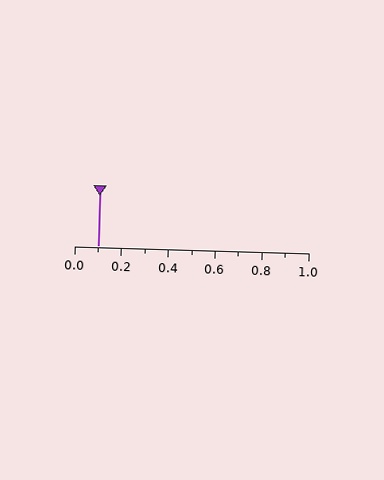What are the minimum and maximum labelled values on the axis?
The axis runs from 0.0 to 1.0.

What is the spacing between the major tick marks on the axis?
The major ticks are spaced 0.2 apart.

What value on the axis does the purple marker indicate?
The marker indicates approximately 0.1.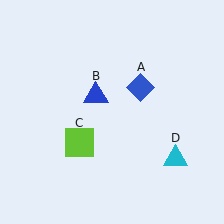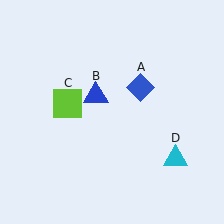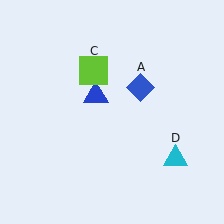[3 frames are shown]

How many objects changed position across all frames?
1 object changed position: lime square (object C).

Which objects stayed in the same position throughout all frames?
Blue diamond (object A) and blue triangle (object B) and cyan triangle (object D) remained stationary.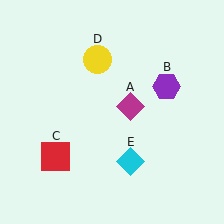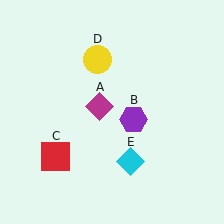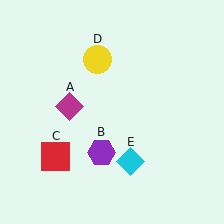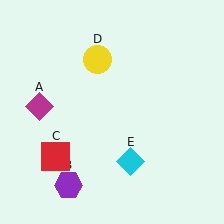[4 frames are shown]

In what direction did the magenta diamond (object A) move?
The magenta diamond (object A) moved left.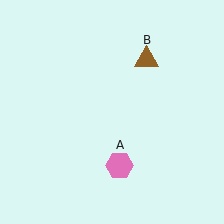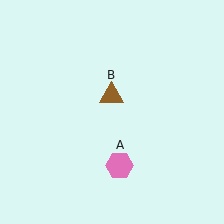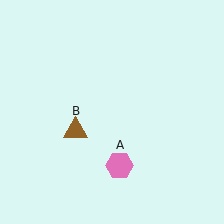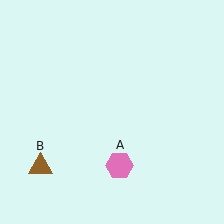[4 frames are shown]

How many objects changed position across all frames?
1 object changed position: brown triangle (object B).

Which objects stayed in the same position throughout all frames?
Pink hexagon (object A) remained stationary.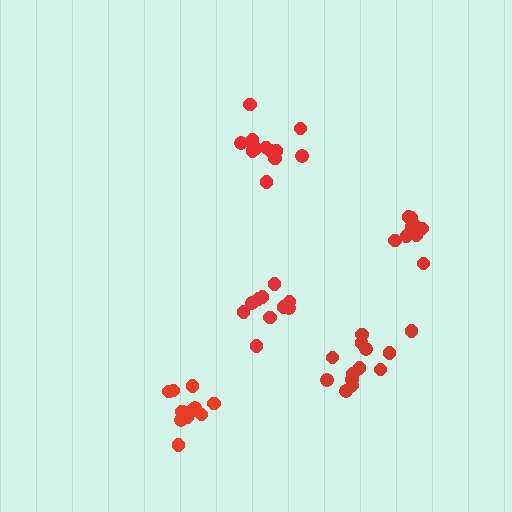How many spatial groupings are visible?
There are 5 spatial groupings.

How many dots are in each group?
Group 1: 13 dots, Group 2: 10 dots, Group 3: 9 dots, Group 4: 11 dots, Group 5: 13 dots (56 total).